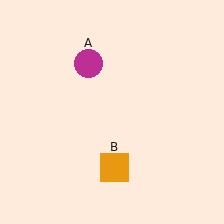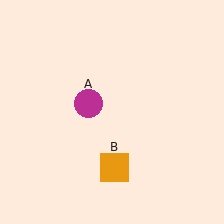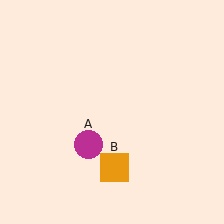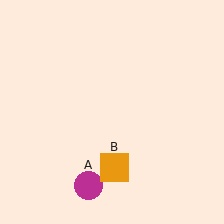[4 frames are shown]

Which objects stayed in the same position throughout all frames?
Orange square (object B) remained stationary.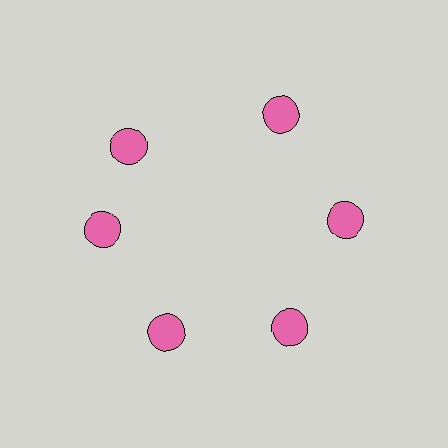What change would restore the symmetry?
The symmetry would be restored by rotating it back into even spacing with its neighbors so that all 6 circles sit at equal angles and equal distance from the center.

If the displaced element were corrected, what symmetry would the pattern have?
It would have 6-fold rotational symmetry — the pattern would map onto itself every 60 degrees.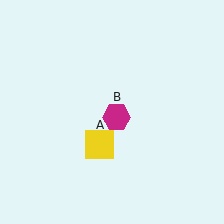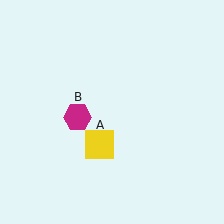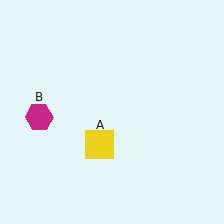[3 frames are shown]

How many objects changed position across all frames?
1 object changed position: magenta hexagon (object B).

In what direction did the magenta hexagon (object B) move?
The magenta hexagon (object B) moved left.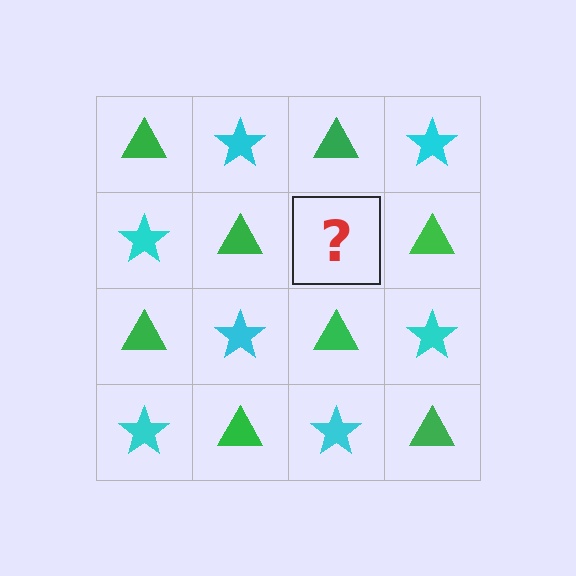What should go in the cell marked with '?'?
The missing cell should contain a cyan star.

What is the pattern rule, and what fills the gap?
The rule is that it alternates green triangle and cyan star in a checkerboard pattern. The gap should be filled with a cyan star.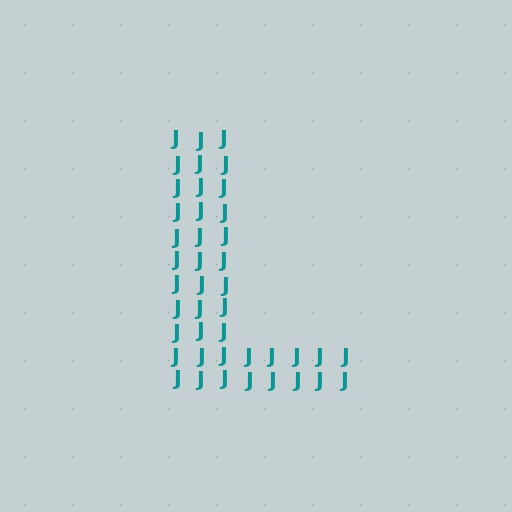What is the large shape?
The large shape is the letter L.